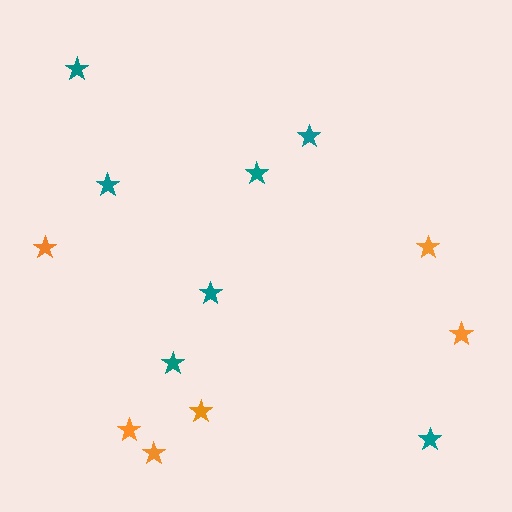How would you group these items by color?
There are 2 groups: one group of teal stars (7) and one group of orange stars (6).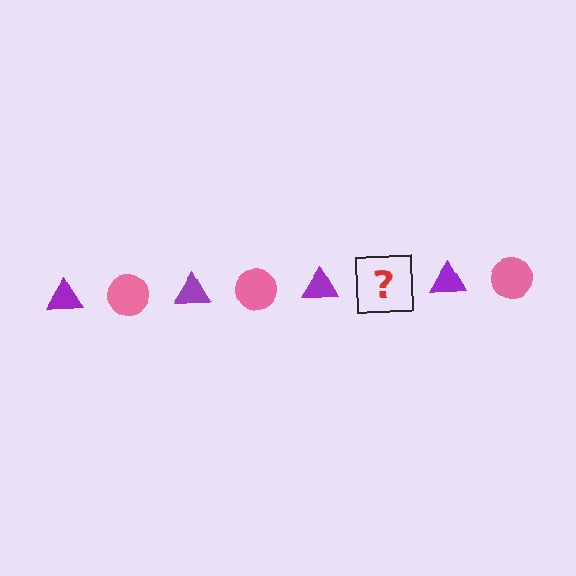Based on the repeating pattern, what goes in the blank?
The blank should be a pink circle.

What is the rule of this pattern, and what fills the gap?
The rule is that the pattern alternates between purple triangle and pink circle. The gap should be filled with a pink circle.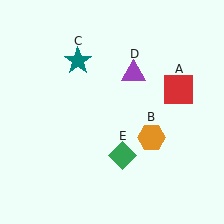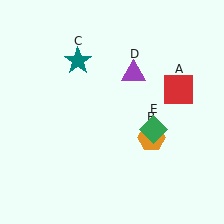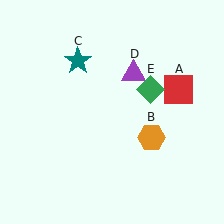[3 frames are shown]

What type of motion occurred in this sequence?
The green diamond (object E) rotated counterclockwise around the center of the scene.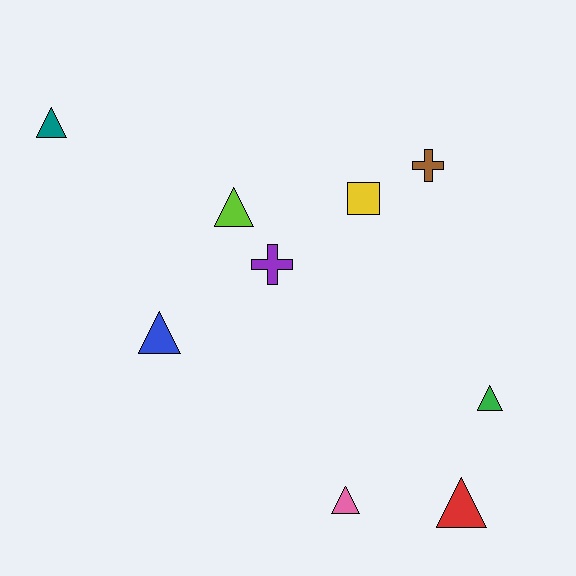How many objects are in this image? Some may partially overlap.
There are 9 objects.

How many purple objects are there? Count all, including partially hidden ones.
There is 1 purple object.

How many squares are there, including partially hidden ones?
There is 1 square.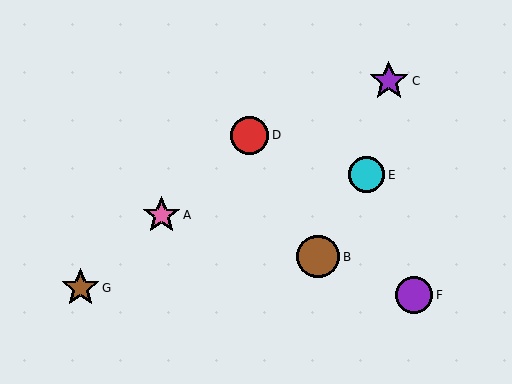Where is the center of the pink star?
The center of the pink star is at (162, 215).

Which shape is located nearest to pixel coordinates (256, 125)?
The red circle (labeled D) at (250, 135) is nearest to that location.